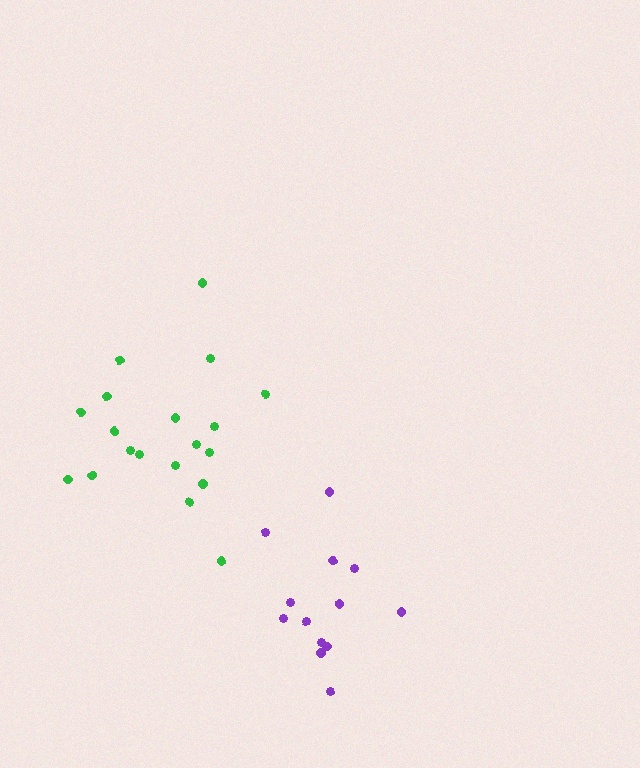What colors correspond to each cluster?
The clusters are colored: green, purple.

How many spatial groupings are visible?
There are 2 spatial groupings.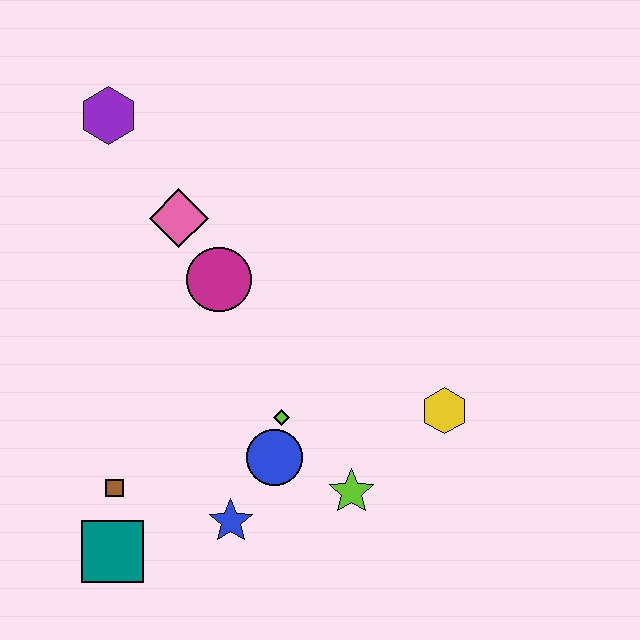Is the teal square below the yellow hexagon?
Yes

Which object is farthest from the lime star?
The purple hexagon is farthest from the lime star.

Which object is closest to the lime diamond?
The blue circle is closest to the lime diamond.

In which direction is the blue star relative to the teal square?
The blue star is to the right of the teal square.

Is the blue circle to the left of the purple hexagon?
No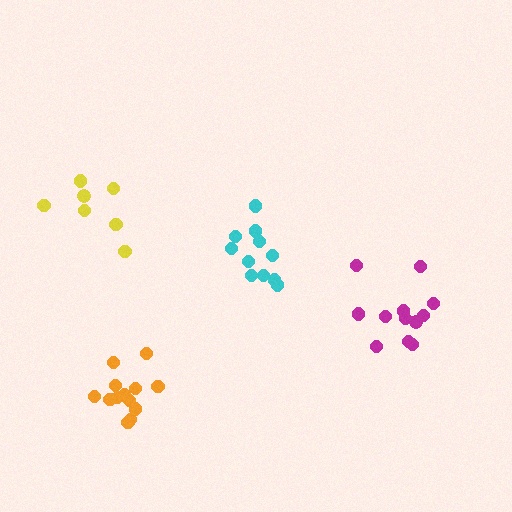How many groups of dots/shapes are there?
There are 4 groups.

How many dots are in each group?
Group 1: 13 dots, Group 2: 7 dots, Group 3: 11 dots, Group 4: 12 dots (43 total).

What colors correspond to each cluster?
The clusters are colored: orange, yellow, cyan, magenta.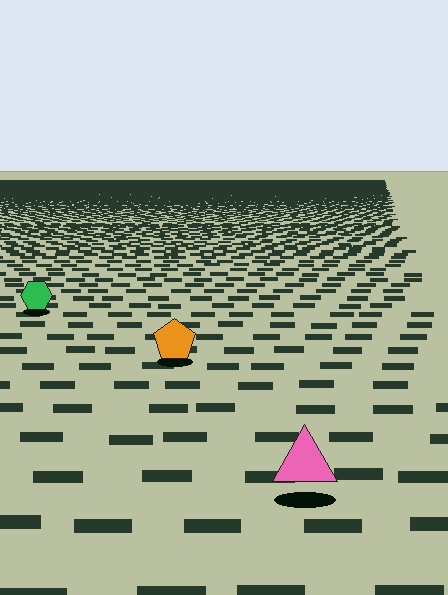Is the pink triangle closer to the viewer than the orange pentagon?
Yes. The pink triangle is closer — you can tell from the texture gradient: the ground texture is coarser near it.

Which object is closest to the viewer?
The pink triangle is closest. The texture marks near it are larger and more spread out.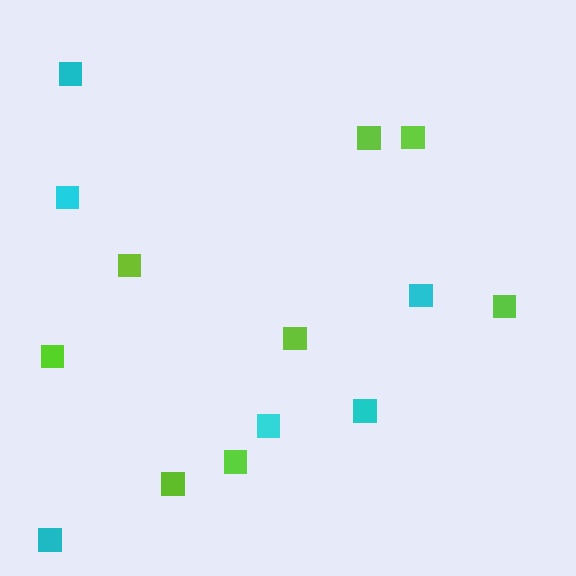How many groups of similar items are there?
There are 2 groups: one group of lime squares (8) and one group of cyan squares (6).